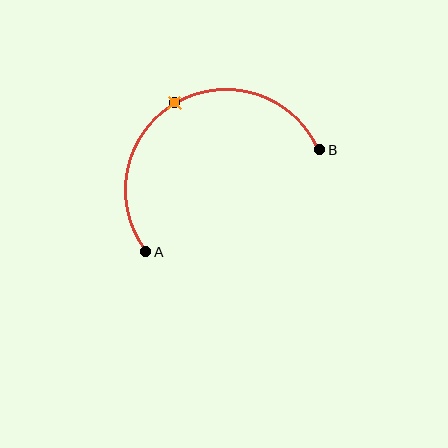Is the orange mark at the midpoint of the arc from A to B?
Yes. The orange mark lies on the arc at equal arc-length from both A and B — it is the arc midpoint.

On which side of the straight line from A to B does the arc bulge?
The arc bulges above the straight line connecting A and B.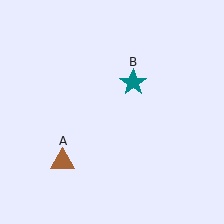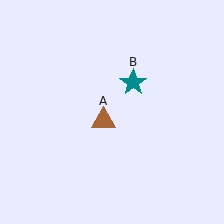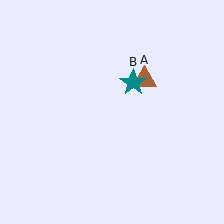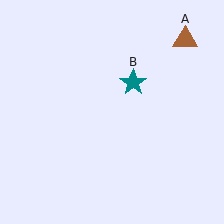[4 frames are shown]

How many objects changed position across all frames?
1 object changed position: brown triangle (object A).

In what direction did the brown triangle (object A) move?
The brown triangle (object A) moved up and to the right.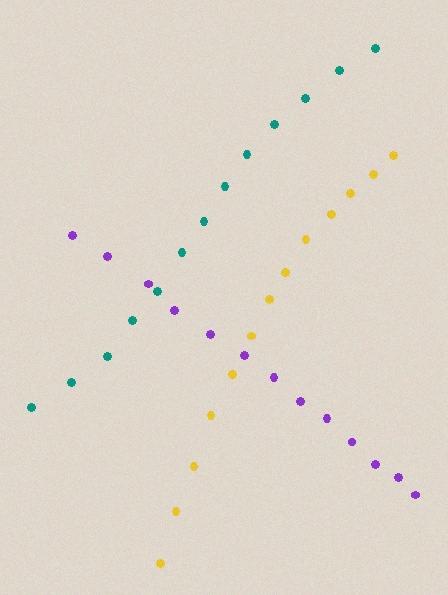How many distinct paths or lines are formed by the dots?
There are 3 distinct paths.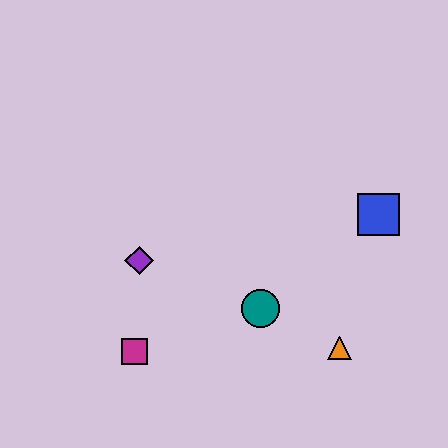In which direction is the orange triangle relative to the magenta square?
The orange triangle is to the right of the magenta square.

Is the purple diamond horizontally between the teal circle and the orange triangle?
No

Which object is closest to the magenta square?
The purple diamond is closest to the magenta square.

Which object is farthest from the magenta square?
The blue square is farthest from the magenta square.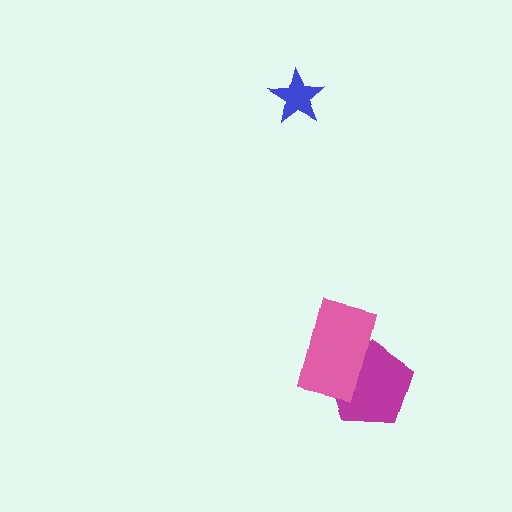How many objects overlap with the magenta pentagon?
1 object overlaps with the magenta pentagon.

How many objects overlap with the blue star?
0 objects overlap with the blue star.